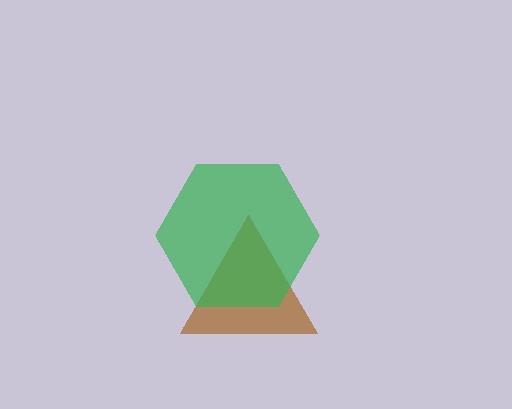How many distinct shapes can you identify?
There are 2 distinct shapes: a brown triangle, a green hexagon.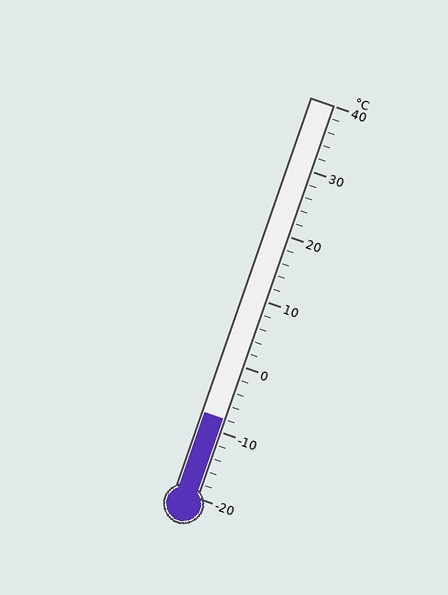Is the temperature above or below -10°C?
The temperature is above -10°C.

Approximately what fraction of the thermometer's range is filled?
The thermometer is filled to approximately 20% of its range.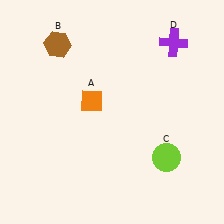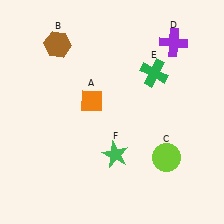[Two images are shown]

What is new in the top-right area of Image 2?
A green cross (E) was added in the top-right area of Image 2.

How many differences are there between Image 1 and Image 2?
There are 2 differences between the two images.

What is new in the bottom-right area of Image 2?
A green star (F) was added in the bottom-right area of Image 2.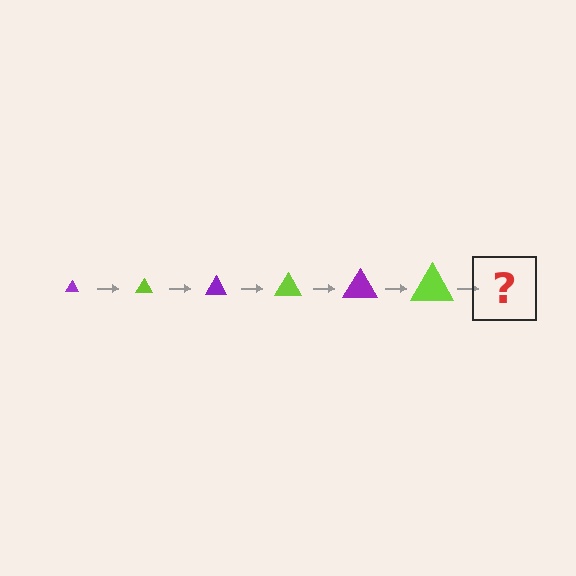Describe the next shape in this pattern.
It should be a purple triangle, larger than the previous one.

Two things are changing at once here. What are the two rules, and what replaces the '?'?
The two rules are that the triangle grows larger each step and the color cycles through purple and lime. The '?' should be a purple triangle, larger than the previous one.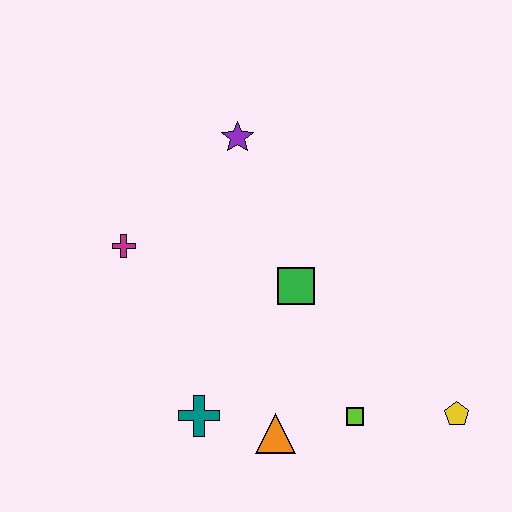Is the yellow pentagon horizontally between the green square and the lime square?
No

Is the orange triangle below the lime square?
Yes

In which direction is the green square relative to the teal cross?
The green square is above the teal cross.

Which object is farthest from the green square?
The yellow pentagon is farthest from the green square.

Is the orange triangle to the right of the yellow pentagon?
No